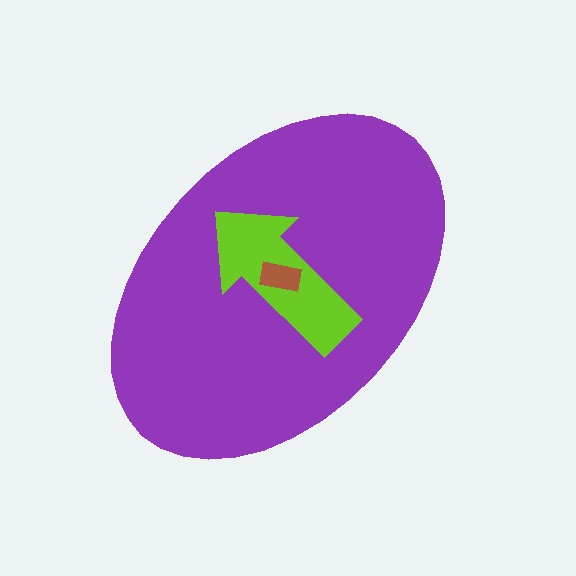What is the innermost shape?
The brown rectangle.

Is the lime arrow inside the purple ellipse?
Yes.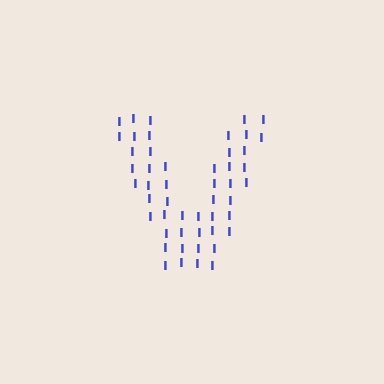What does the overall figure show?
The overall figure shows the letter V.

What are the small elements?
The small elements are letter I's.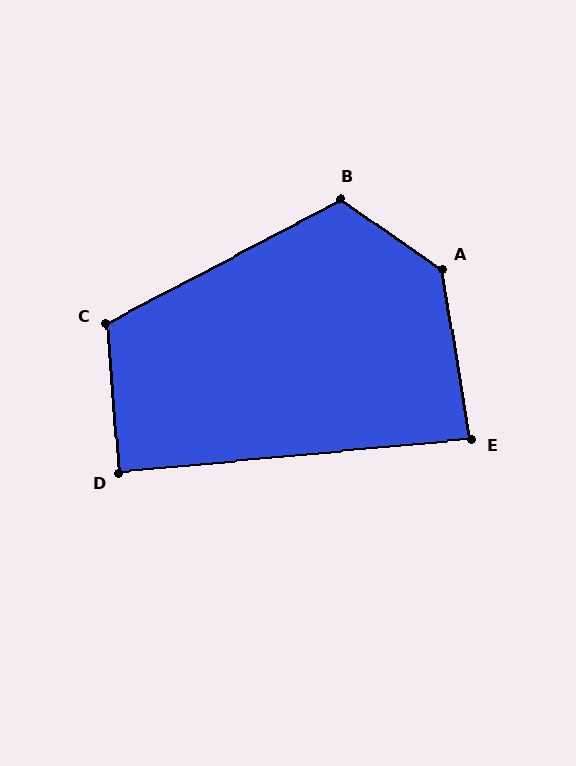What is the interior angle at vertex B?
Approximately 117 degrees (obtuse).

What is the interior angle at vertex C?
Approximately 113 degrees (obtuse).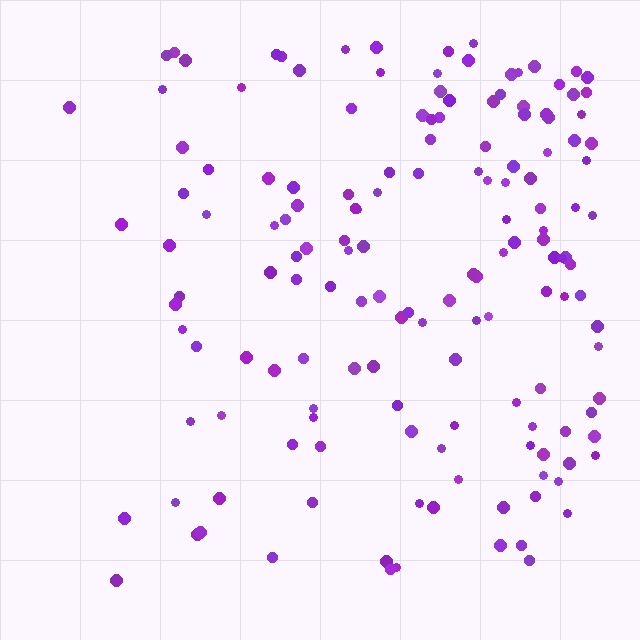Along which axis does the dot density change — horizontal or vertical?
Horizontal.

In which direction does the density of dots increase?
From left to right, with the right side densest.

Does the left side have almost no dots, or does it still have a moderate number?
Still a moderate number, just noticeably fewer than the right.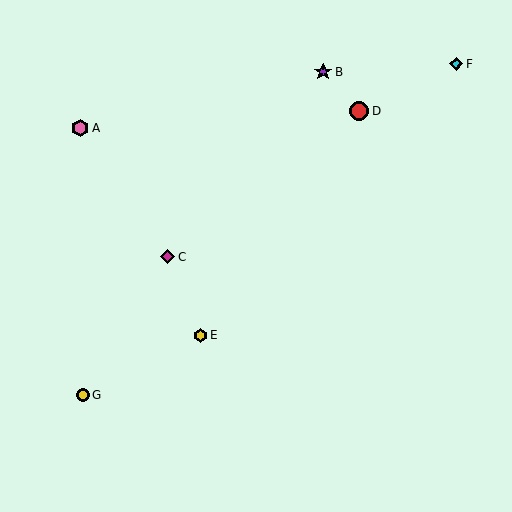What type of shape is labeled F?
Shape F is a cyan diamond.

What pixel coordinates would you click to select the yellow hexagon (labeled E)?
Click at (200, 335) to select the yellow hexagon E.